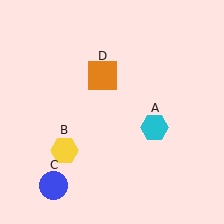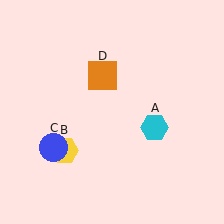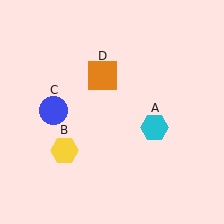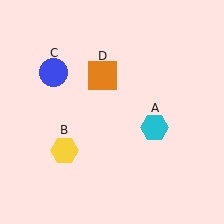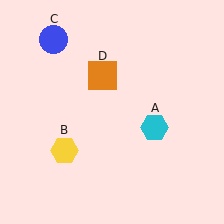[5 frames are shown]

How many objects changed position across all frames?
1 object changed position: blue circle (object C).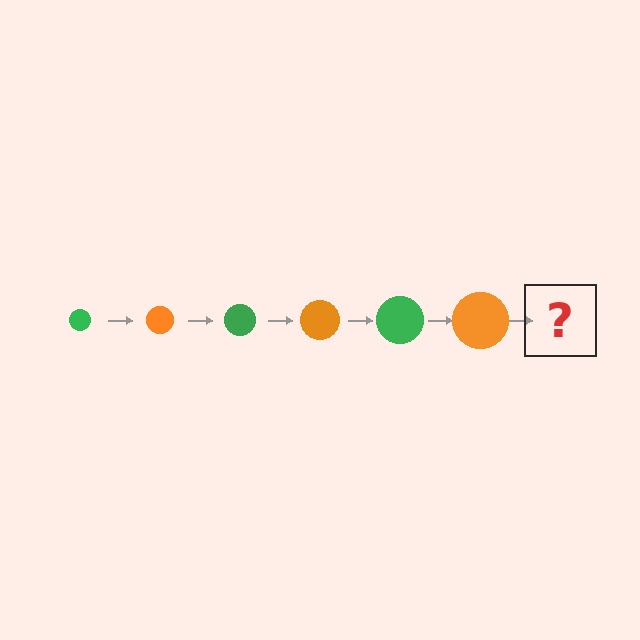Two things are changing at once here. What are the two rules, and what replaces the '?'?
The two rules are that the circle grows larger each step and the color cycles through green and orange. The '?' should be a green circle, larger than the previous one.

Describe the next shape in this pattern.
It should be a green circle, larger than the previous one.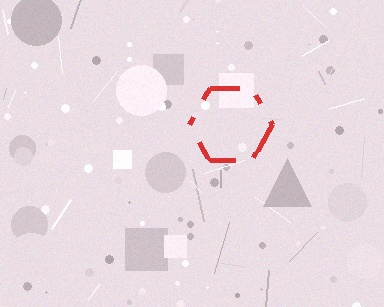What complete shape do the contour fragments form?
The contour fragments form a hexagon.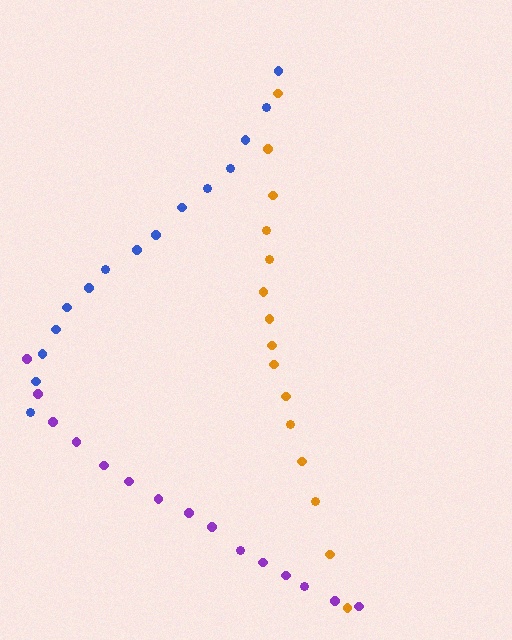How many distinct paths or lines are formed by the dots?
There are 3 distinct paths.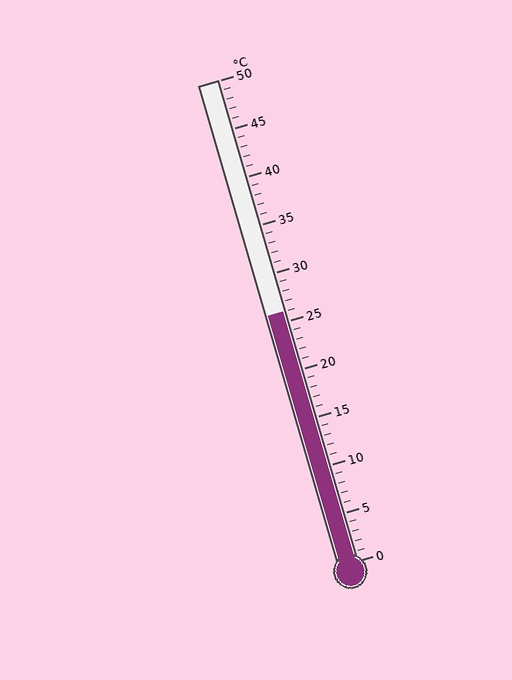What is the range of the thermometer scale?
The thermometer scale ranges from 0°C to 50°C.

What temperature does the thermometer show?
The thermometer shows approximately 26°C.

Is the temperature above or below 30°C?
The temperature is below 30°C.